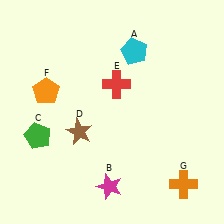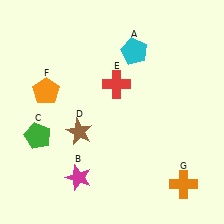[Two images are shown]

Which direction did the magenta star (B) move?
The magenta star (B) moved left.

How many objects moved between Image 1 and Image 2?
1 object moved between the two images.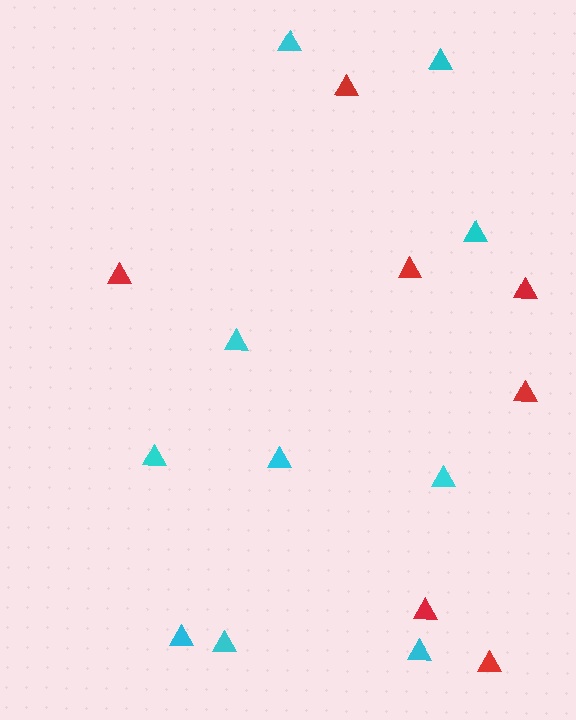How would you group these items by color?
There are 2 groups: one group of red triangles (7) and one group of cyan triangles (10).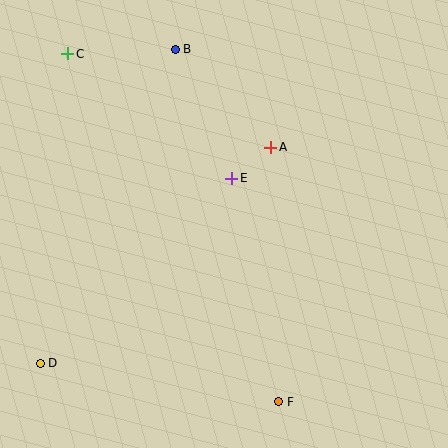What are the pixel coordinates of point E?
Point E is at (232, 178).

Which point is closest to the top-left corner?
Point C is closest to the top-left corner.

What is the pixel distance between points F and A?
The distance between F and A is 254 pixels.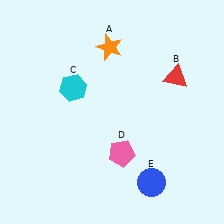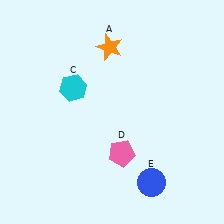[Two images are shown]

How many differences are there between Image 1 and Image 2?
There is 1 difference between the two images.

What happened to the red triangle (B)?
The red triangle (B) was removed in Image 2. It was in the top-right area of Image 1.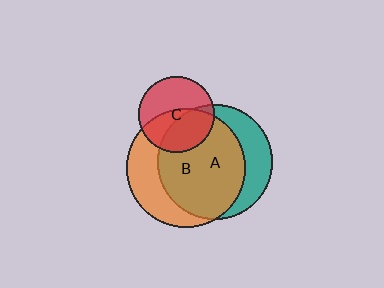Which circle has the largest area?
Circle B (orange).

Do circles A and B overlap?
Yes.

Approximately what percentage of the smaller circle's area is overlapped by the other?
Approximately 70%.